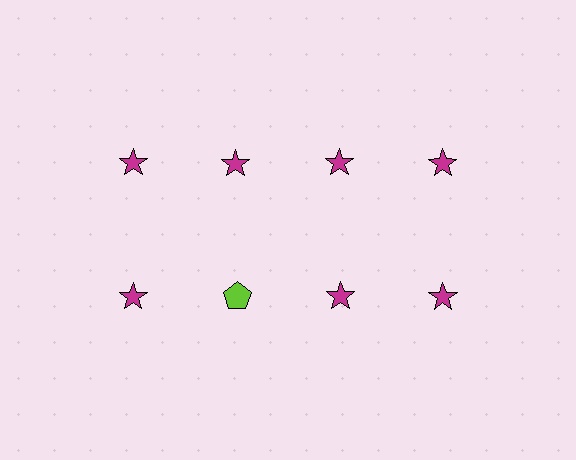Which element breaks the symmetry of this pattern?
The lime pentagon in the second row, second from left column breaks the symmetry. All other shapes are magenta stars.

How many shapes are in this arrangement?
There are 8 shapes arranged in a grid pattern.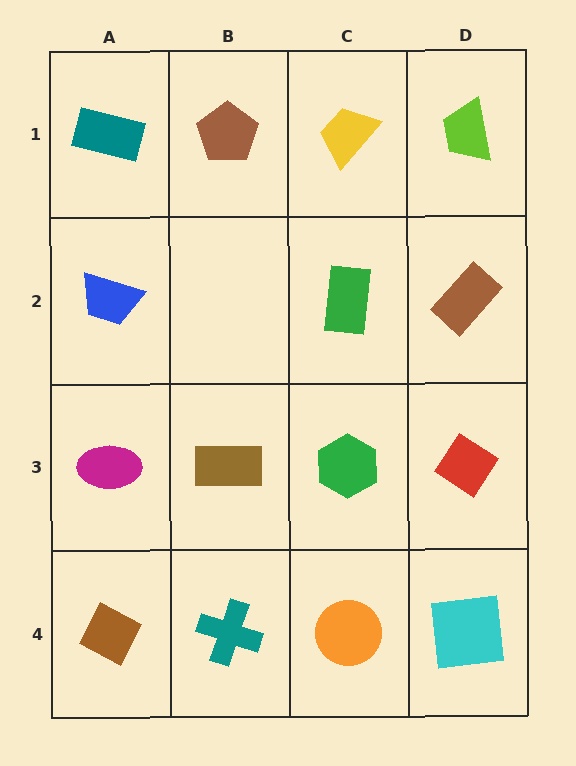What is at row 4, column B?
A teal cross.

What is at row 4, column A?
A brown diamond.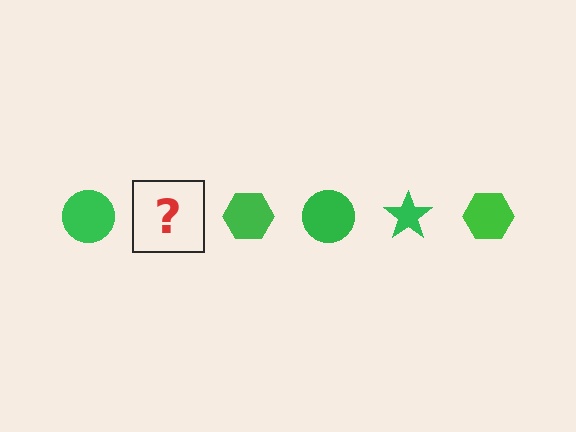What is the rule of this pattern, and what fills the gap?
The rule is that the pattern cycles through circle, star, hexagon shapes in green. The gap should be filled with a green star.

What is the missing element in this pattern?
The missing element is a green star.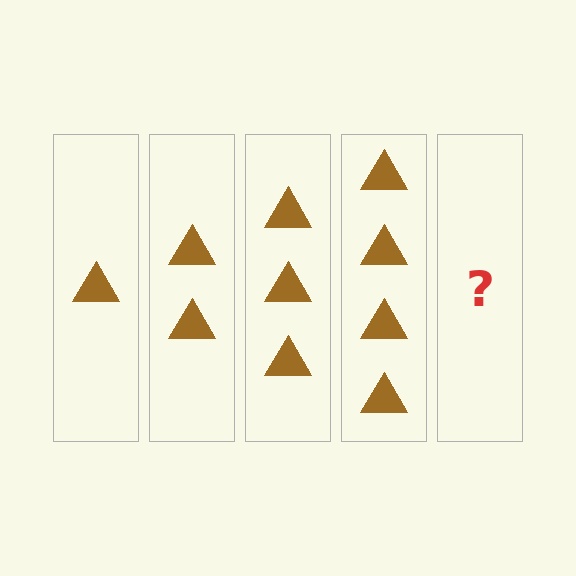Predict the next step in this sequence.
The next step is 5 triangles.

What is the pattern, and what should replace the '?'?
The pattern is that each step adds one more triangle. The '?' should be 5 triangles.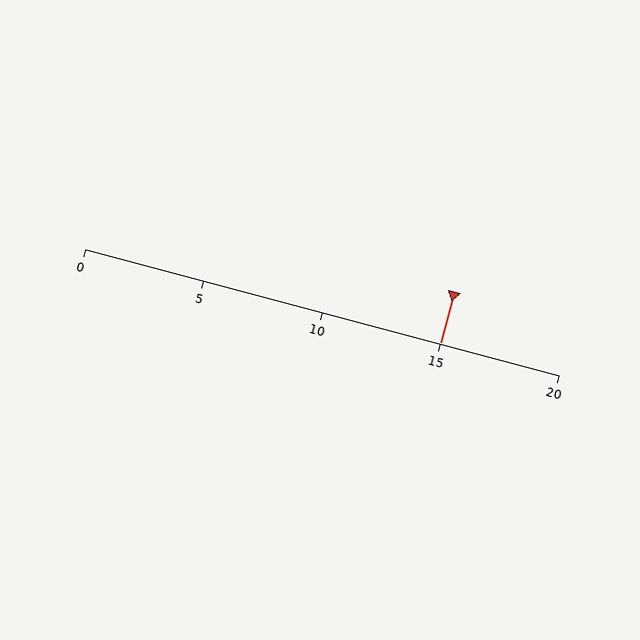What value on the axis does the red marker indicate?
The marker indicates approximately 15.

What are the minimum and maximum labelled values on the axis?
The axis runs from 0 to 20.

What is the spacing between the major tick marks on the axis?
The major ticks are spaced 5 apart.